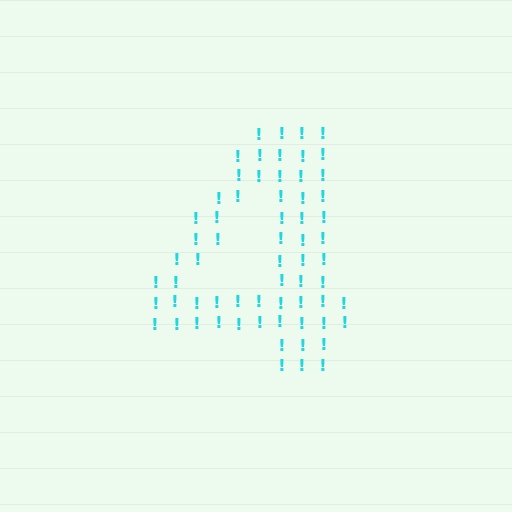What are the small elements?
The small elements are exclamation marks.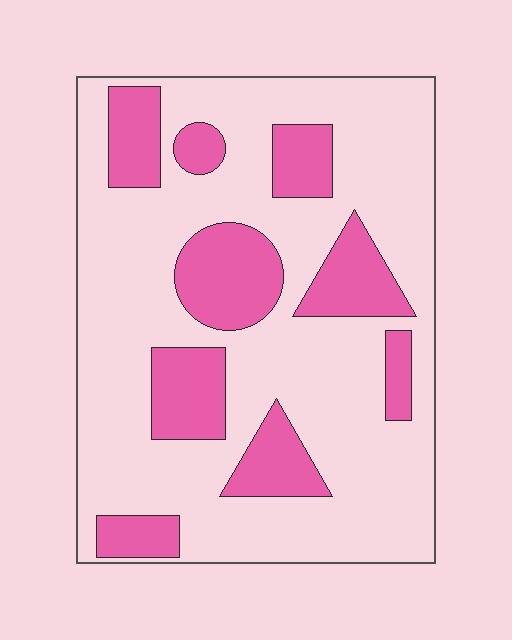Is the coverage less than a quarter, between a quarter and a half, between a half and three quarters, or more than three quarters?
Between a quarter and a half.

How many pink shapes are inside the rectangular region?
9.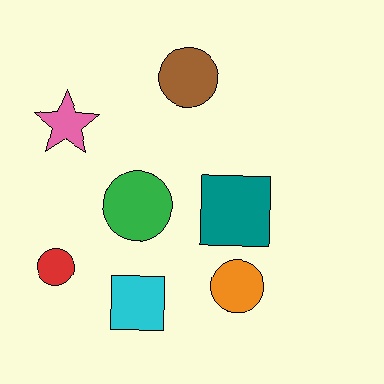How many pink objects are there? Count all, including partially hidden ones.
There is 1 pink object.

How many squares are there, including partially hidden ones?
There are 2 squares.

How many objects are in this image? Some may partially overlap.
There are 7 objects.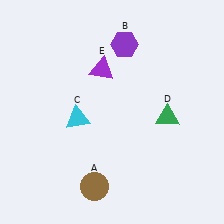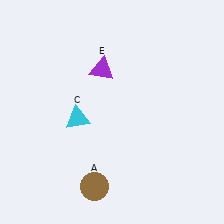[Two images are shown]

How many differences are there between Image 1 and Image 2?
There are 2 differences between the two images.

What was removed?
The purple hexagon (B), the green triangle (D) were removed in Image 2.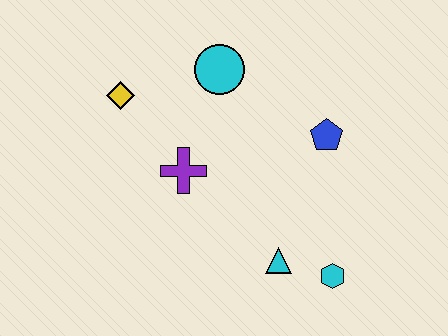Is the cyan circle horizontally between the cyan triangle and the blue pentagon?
No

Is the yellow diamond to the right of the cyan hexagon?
No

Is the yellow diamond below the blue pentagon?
No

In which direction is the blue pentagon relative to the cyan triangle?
The blue pentagon is above the cyan triangle.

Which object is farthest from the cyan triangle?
The yellow diamond is farthest from the cyan triangle.